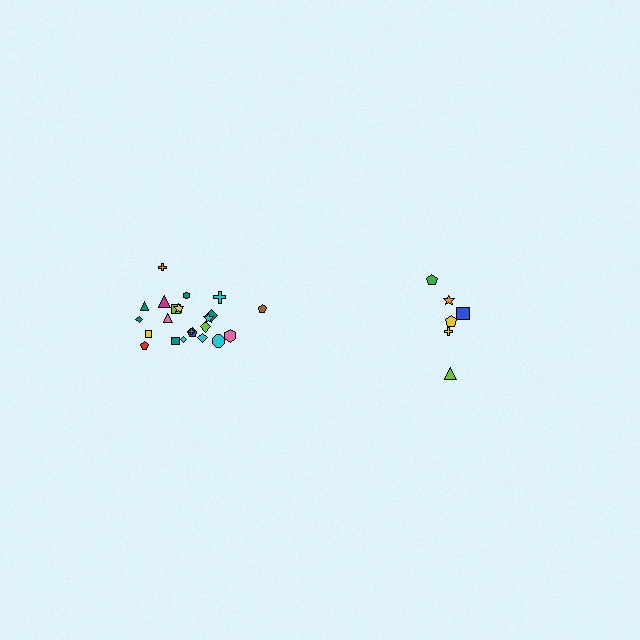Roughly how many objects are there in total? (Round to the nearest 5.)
Roughly 30 objects in total.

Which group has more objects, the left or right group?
The left group.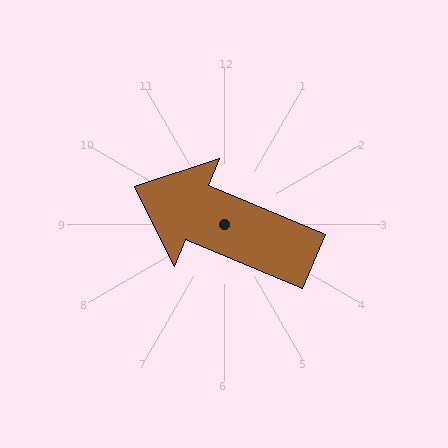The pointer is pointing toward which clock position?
Roughly 10 o'clock.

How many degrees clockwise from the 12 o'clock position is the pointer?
Approximately 293 degrees.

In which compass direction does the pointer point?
Northwest.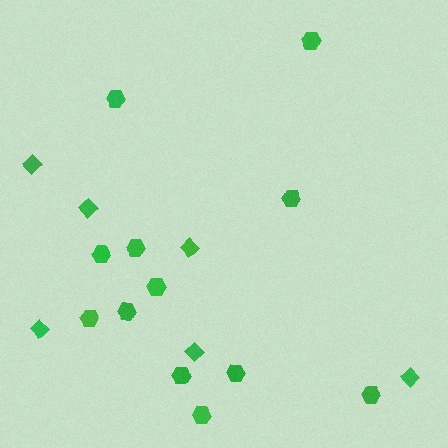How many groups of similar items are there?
There are 2 groups: one group of diamonds (6) and one group of hexagons (12).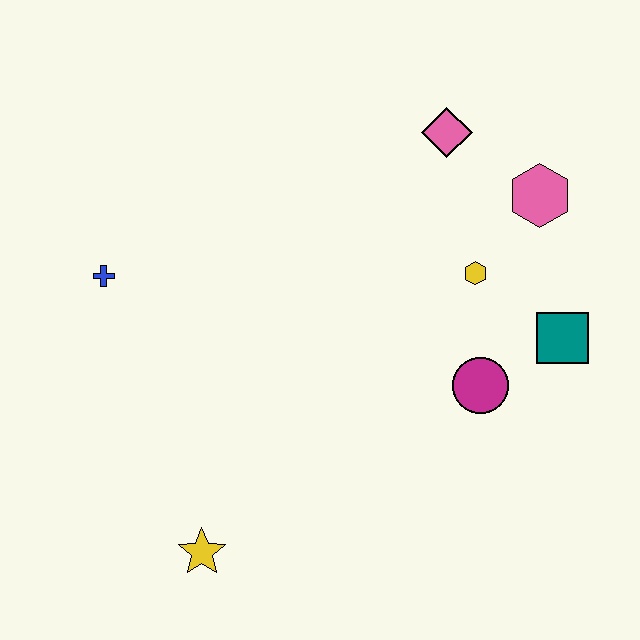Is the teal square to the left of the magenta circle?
No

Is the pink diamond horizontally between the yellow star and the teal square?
Yes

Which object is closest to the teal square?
The magenta circle is closest to the teal square.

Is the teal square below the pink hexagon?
Yes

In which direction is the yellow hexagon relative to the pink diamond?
The yellow hexagon is below the pink diamond.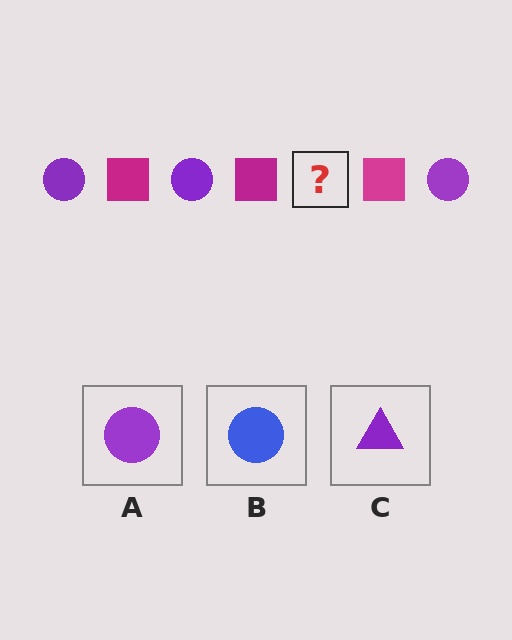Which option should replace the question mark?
Option A.